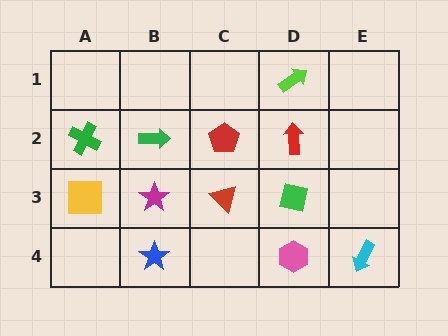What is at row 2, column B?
A green arrow.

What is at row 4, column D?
A pink hexagon.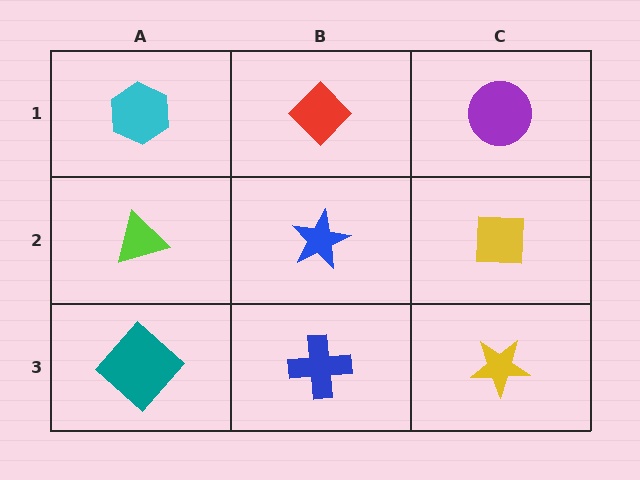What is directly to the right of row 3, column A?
A blue cross.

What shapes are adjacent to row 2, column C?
A purple circle (row 1, column C), a yellow star (row 3, column C), a blue star (row 2, column B).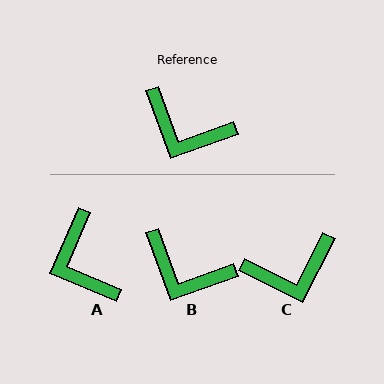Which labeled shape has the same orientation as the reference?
B.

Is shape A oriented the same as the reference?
No, it is off by about 43 degrees.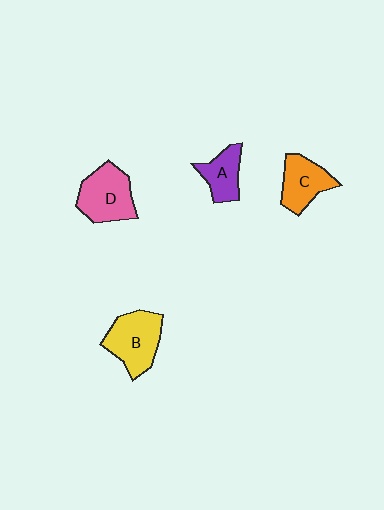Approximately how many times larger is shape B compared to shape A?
Approximately 1.6 times.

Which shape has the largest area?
Shape B (yellow).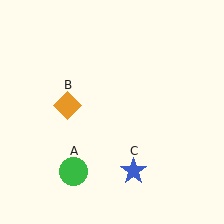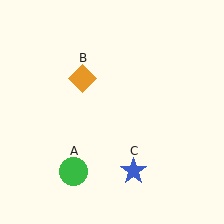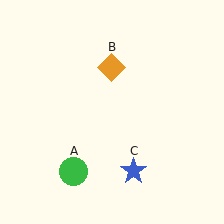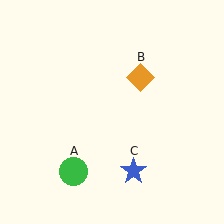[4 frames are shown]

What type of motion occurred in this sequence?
The orange diamond (object B) rotated clockwise around the center of the scene.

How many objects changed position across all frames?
1 object changed position: orange diamond (object B).